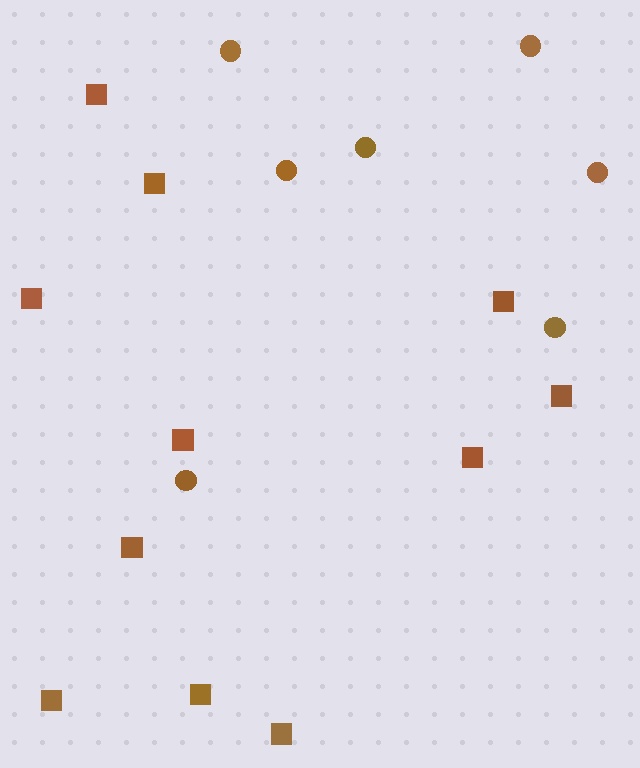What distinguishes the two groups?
There are 2 groups: one group of circles (7) and one group of squares (11).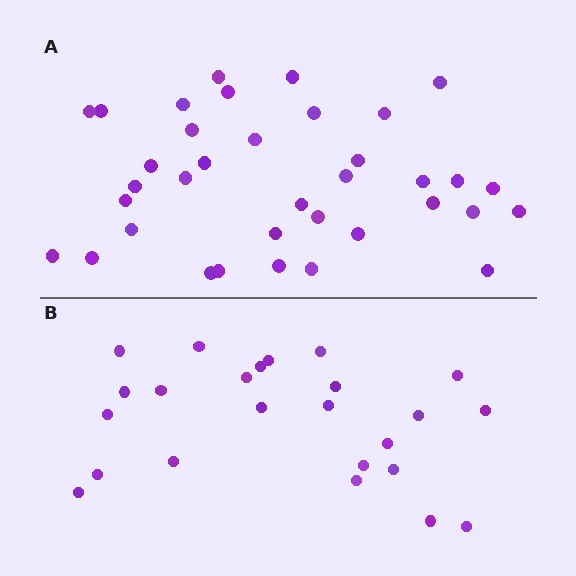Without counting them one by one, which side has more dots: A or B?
Region A (the top region) has more dots.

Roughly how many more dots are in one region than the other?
Region A has roughly 12 or so more dots than region B.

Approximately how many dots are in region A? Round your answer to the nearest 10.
About 40 dots. (The exact count is 36, which rounds to 40.)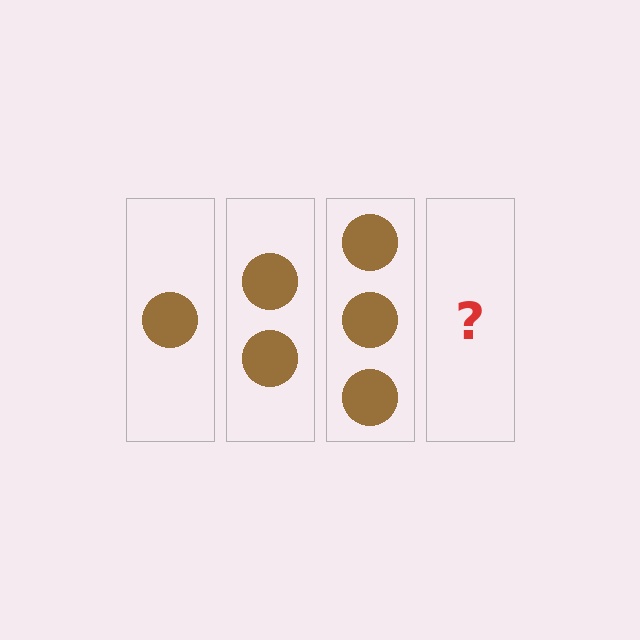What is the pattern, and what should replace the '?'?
The pattern is that each step adds one more circle. The '?' should be 4 circles.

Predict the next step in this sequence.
The next step is 4 circles.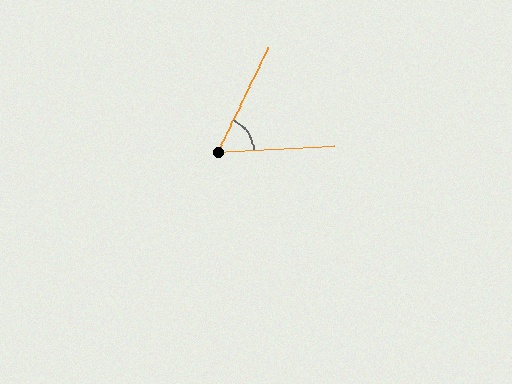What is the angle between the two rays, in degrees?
Approximately 61 degrees.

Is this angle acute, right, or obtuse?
It is acute.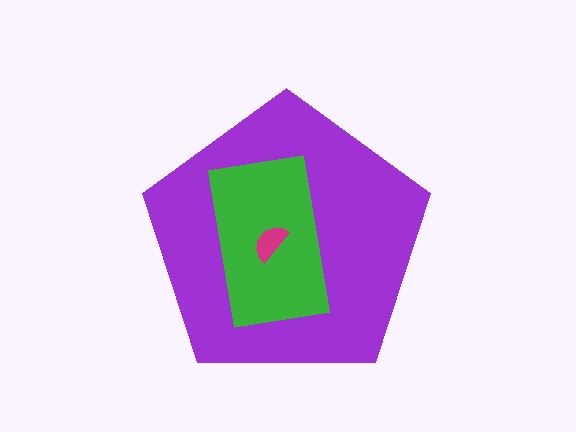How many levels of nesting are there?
3.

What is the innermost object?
The magenta semicircle.